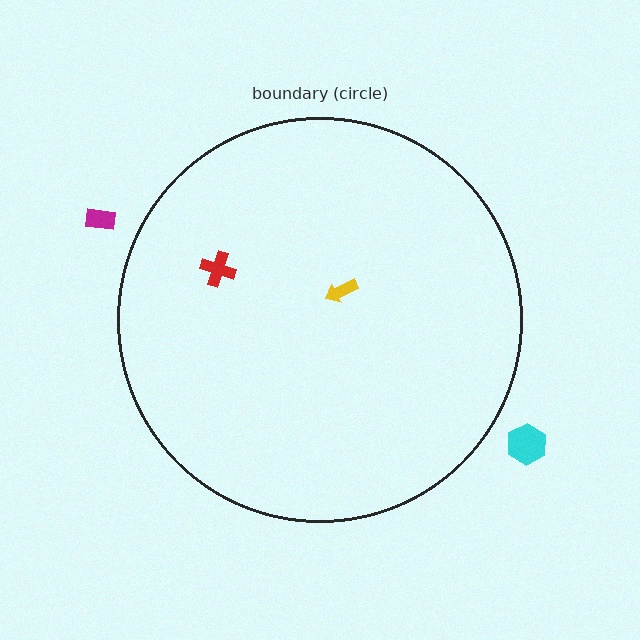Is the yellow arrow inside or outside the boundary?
Inside.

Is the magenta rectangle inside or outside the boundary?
Outside.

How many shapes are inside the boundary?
2 inside, 2 outside.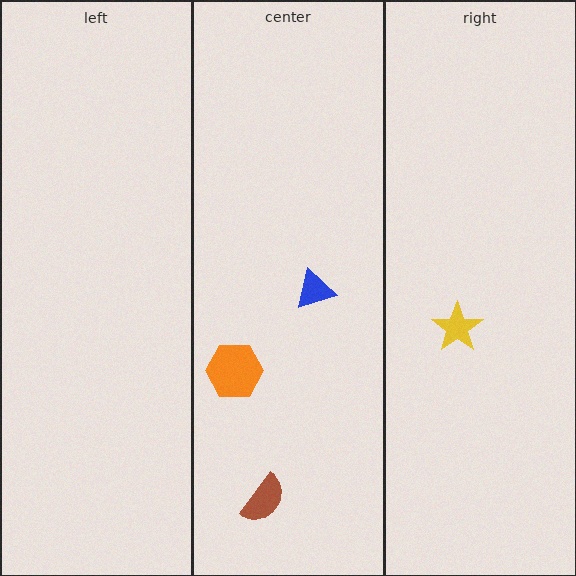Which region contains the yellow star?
The right region.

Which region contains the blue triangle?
The center region.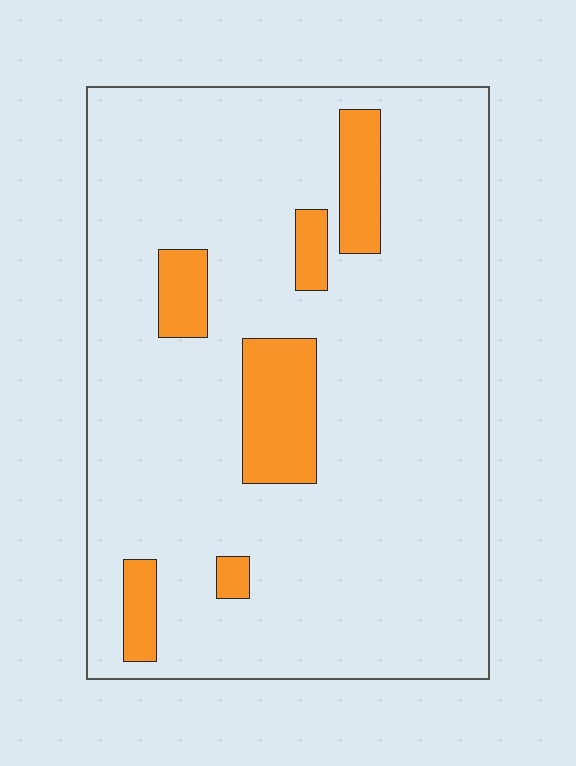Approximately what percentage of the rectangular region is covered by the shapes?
Approximately 10%.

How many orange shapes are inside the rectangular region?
6.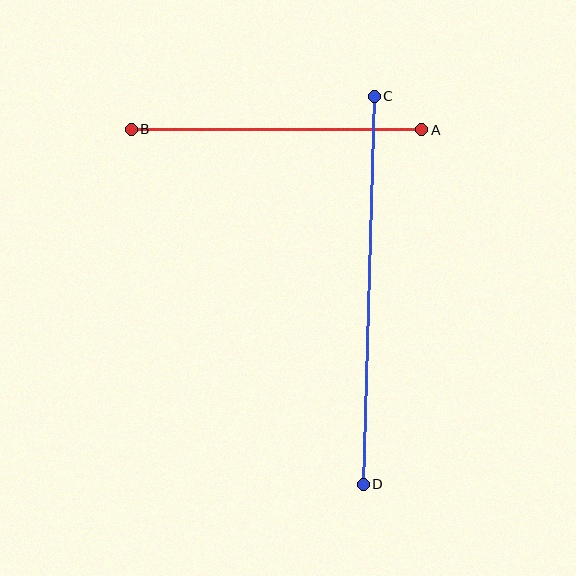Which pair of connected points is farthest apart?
Points C and D are farthest apart.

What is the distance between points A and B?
The distance is approximately 290 pixels.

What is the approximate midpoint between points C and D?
The midpoint is at approximately (369, 290) pixels.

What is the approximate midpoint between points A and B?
The midpoint is at approximately (276, 130) pixels.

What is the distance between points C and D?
The distance is approximately 388 pixels.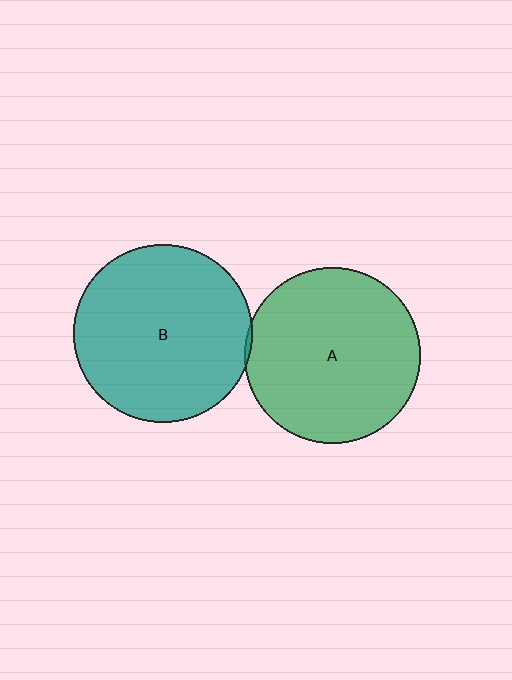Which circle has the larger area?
Circle B (teal).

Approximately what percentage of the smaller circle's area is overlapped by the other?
Approximately 5%.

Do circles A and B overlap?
Yes.